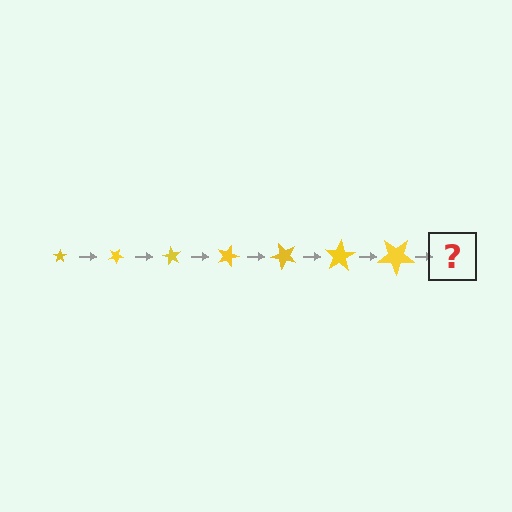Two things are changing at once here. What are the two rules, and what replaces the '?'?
The two rules are that the star grows larger each step and it rotates 30 degrees each step. The '?' should be a star, larger than the previous one and rotated 210 degrees from the start.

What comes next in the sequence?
The next element should be a star, larger than the previous one and rotated 210 degrees from the start.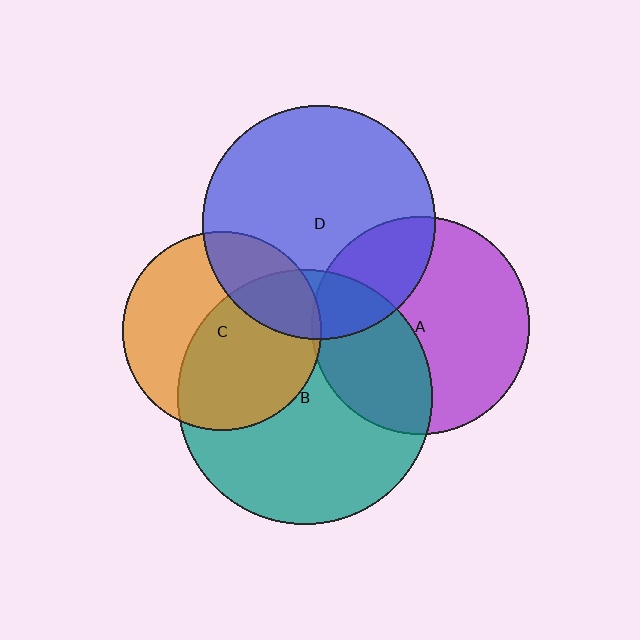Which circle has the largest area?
Circle B (teal).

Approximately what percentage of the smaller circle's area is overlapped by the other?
Approximately 25%.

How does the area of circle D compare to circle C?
Approximately 1.4 times.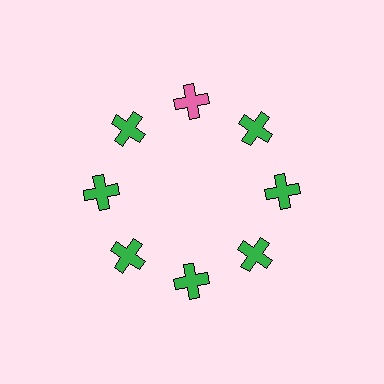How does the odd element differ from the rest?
It has a different color: pink instead of green.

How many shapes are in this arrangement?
There are 8 shapes arranged in a ring pattern.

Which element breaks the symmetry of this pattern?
The pink cross at roughly the 12 o'clock position breaks the symmetry. All other shapes are green crosses.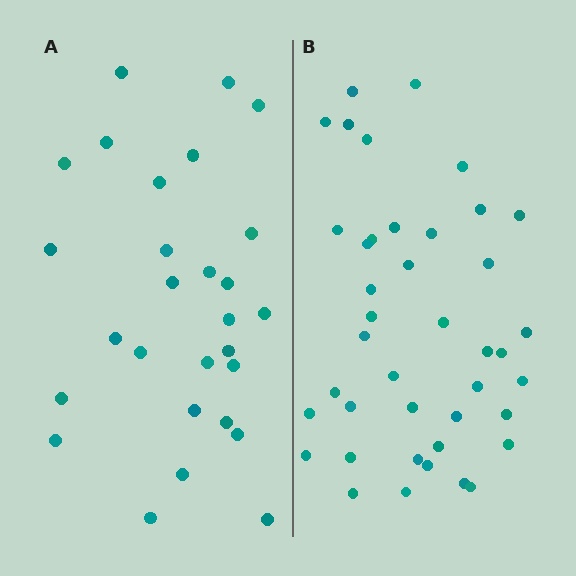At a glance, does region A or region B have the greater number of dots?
Region B (the right region) has more dots.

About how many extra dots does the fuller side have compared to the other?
Region B has approximately 15 more dots than region A.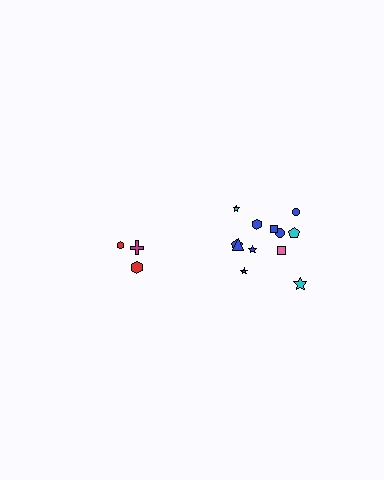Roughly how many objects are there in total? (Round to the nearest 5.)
Roughly 15 objects in total.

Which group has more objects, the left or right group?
The right group.